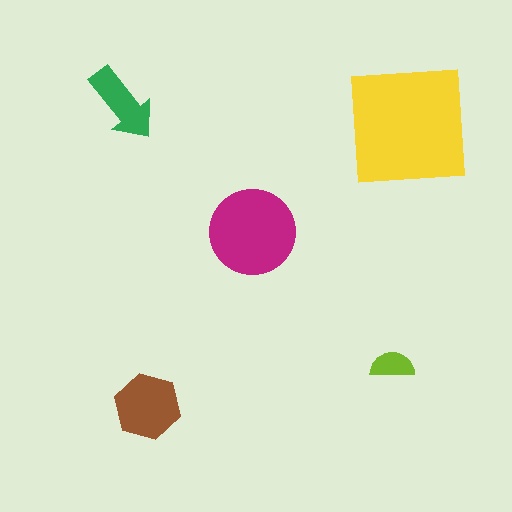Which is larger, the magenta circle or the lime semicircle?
The magenta circle.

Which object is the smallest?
The lime semicircle.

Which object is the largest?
The yellow square.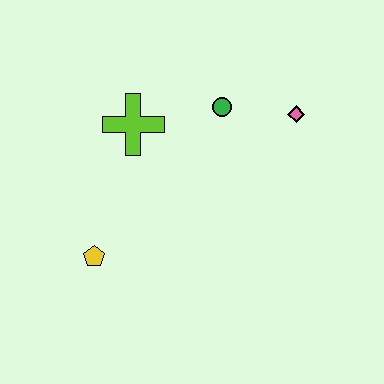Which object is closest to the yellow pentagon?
The lime cross is closest to the yellow pentagon.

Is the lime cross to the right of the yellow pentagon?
Yes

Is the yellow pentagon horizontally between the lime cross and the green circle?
No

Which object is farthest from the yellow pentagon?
The pink diamond is farthest from the yellow pentagon.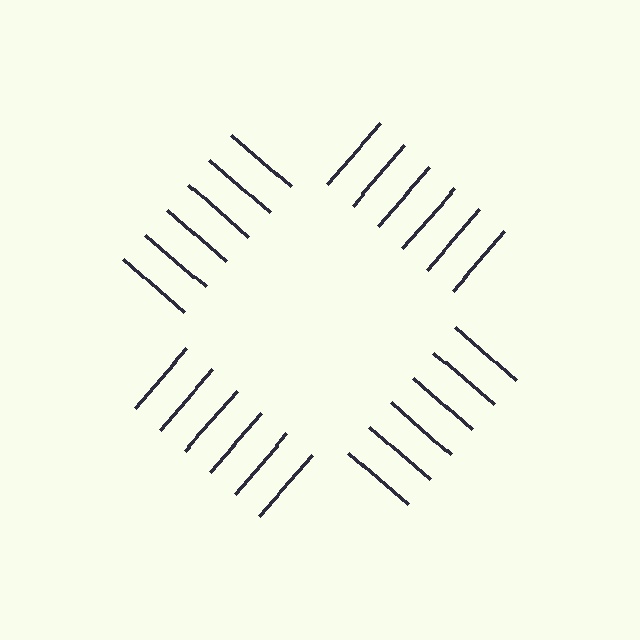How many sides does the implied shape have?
4 sides — the line-ends trace a square.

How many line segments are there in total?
24 — 6 along each of the 4 edges.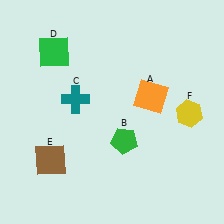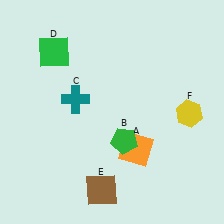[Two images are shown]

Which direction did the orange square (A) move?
The orange square (A) moved down.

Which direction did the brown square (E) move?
The brown square (E) moved right.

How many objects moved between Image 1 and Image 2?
2 objects moved between the two images.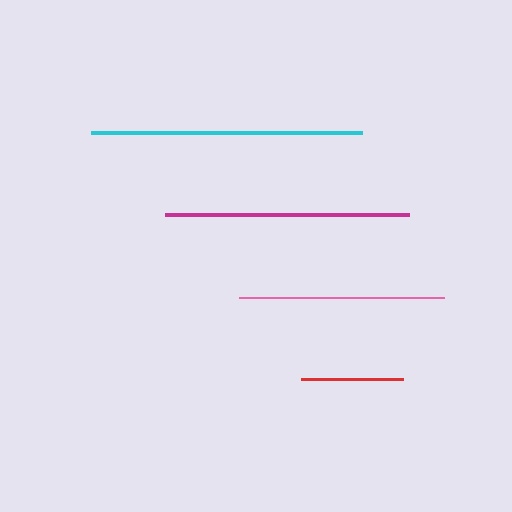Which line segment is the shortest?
The red line is the shortest at approximately 103 pixels.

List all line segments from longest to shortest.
From longest to shortest: cyan, magenta, pink, red.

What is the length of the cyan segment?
The cyan segment is approximately 271 pixels long.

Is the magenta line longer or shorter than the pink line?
The magenta line is longer than the pink line.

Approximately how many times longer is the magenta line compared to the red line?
The magenta line is approximately 2.4 times the length of the red line.